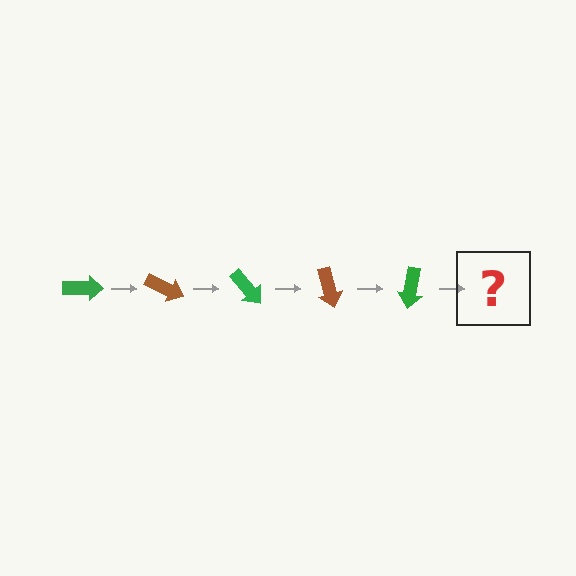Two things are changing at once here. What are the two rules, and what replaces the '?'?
The two rules are that it rotates 25 degrees each step and the color cycles through green and brown. The '?' should be a brown arrow, rotated 125 degrees from the start.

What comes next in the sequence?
The next element should be a brown arrow, rotated 125 degrees from the start.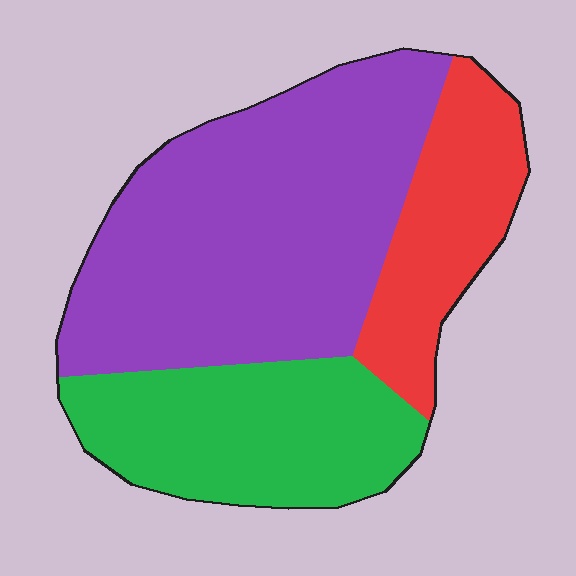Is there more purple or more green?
Purple.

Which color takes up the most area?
Purple, at roughly 50%.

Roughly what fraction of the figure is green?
Green covers roughly 30% of the figure.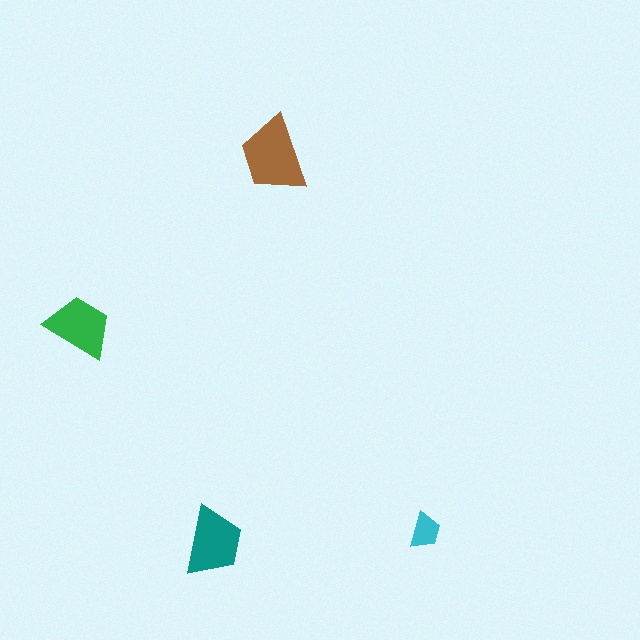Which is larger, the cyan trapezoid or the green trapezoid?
The green one.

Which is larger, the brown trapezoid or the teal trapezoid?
The brown one.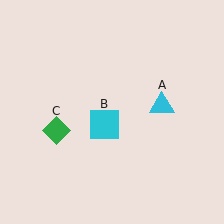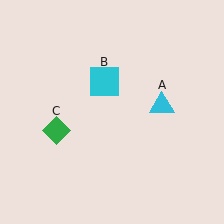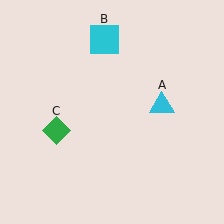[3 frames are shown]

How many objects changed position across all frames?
1 object changed position: cyan square (object B).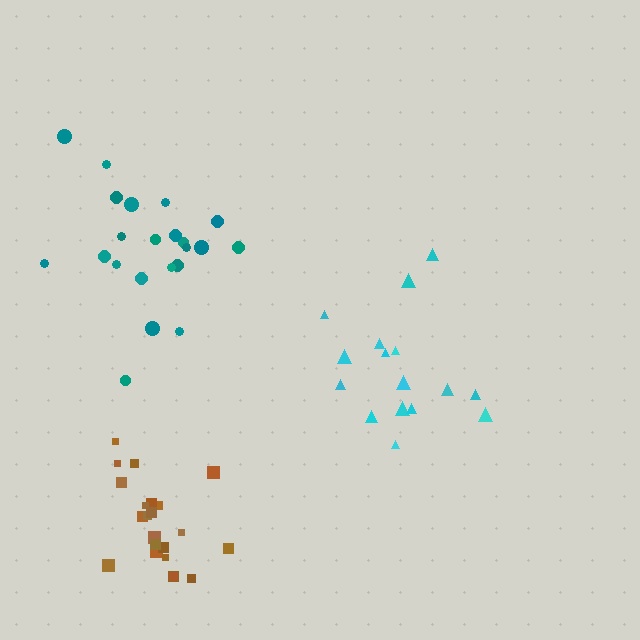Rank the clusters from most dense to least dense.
brown, cyan, teal.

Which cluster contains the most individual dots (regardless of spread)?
Teal (22).